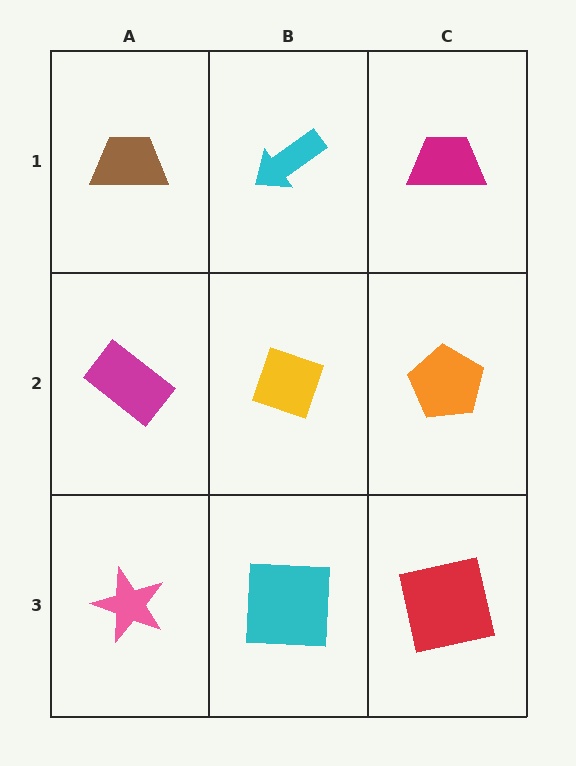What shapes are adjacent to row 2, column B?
A cyan arrow (row 1, column B), a cyan square (row 3, column B), a magenta rectangle (row 2, column A), an orange pentagon (row 2, column C).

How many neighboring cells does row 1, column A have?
2.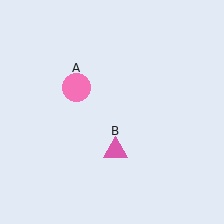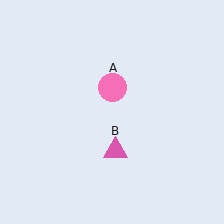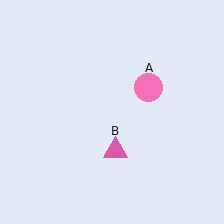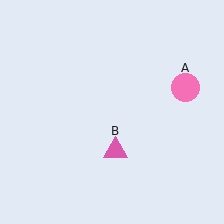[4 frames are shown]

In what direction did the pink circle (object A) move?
The pink circle (object A) moved right.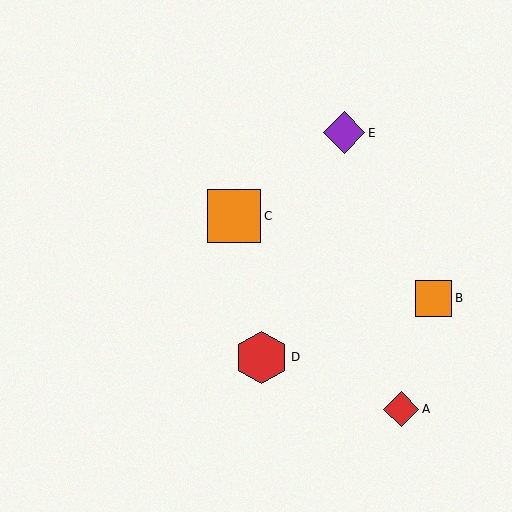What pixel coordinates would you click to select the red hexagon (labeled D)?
Click at (262, 357) to select the red hexagon D.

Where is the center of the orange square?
The center of the orange square is at (434, 299).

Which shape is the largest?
The orange square (labeled C) is the largest.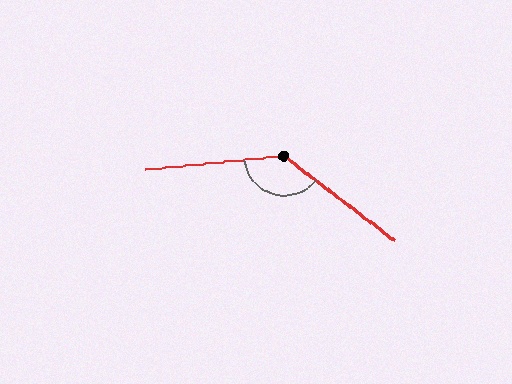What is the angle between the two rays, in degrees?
Approximately 137 degrees.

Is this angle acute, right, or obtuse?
It is obtuse.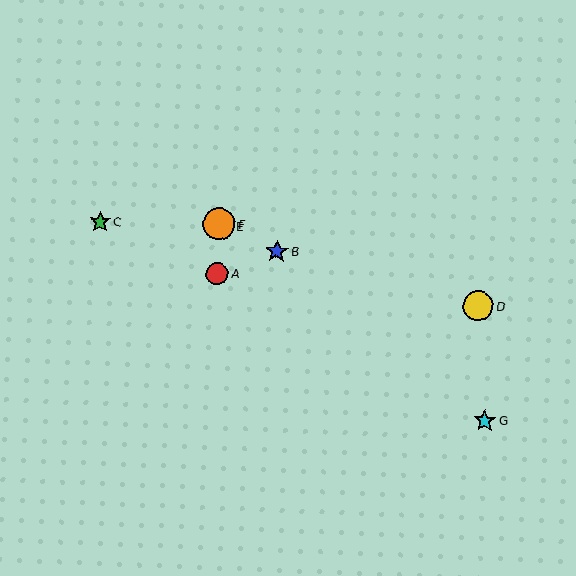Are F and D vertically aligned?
No, F is at x≈219 and D is at x≈478.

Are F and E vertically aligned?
Yes, both are at x≈219.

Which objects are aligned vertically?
Objects A, E, F are aligned vertically.